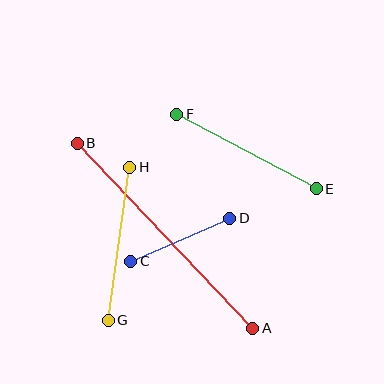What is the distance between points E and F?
The distance is approximately 159 pixels.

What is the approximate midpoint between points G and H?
The midpoint is at approximately (119, 244) pixels.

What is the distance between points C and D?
The distance is approximately 108 pixels.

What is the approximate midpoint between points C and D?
The midpoint is at approximately (180, 240) pixels.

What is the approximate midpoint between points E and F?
The midpoint is at approximately (246, 151) pixels.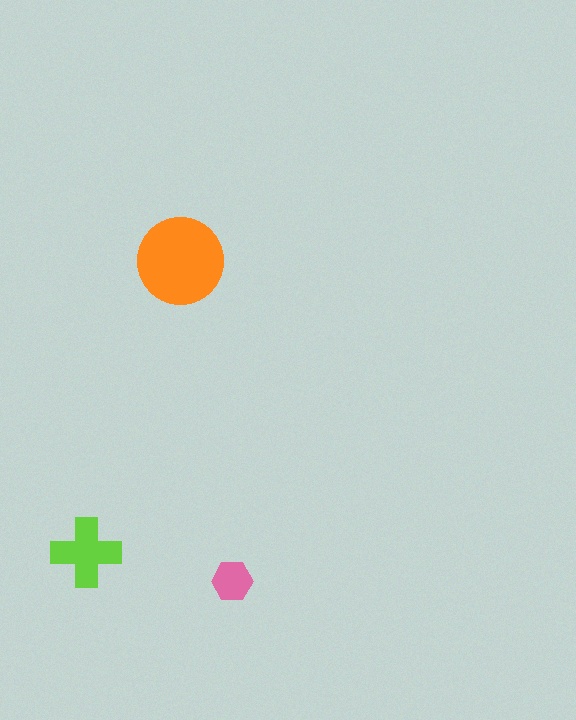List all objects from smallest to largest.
The pink hexagon, the lime cross, the orange circle.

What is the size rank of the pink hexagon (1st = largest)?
3rd.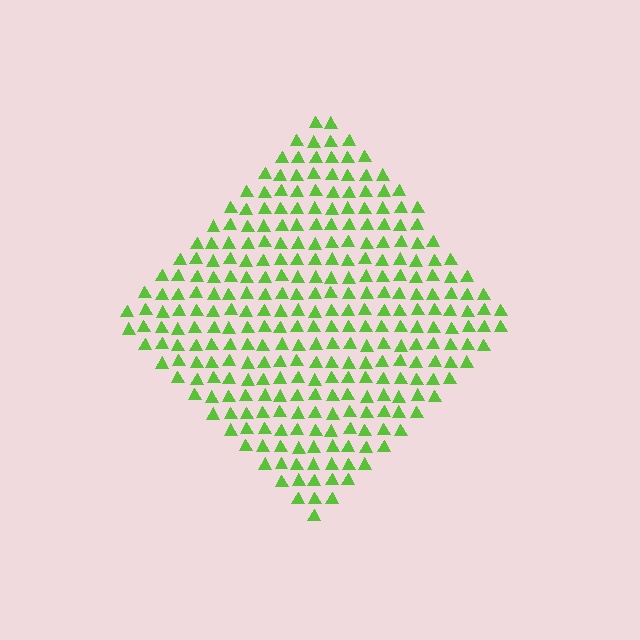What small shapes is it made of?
It is made of small triangles.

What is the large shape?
The large shape is a diamond.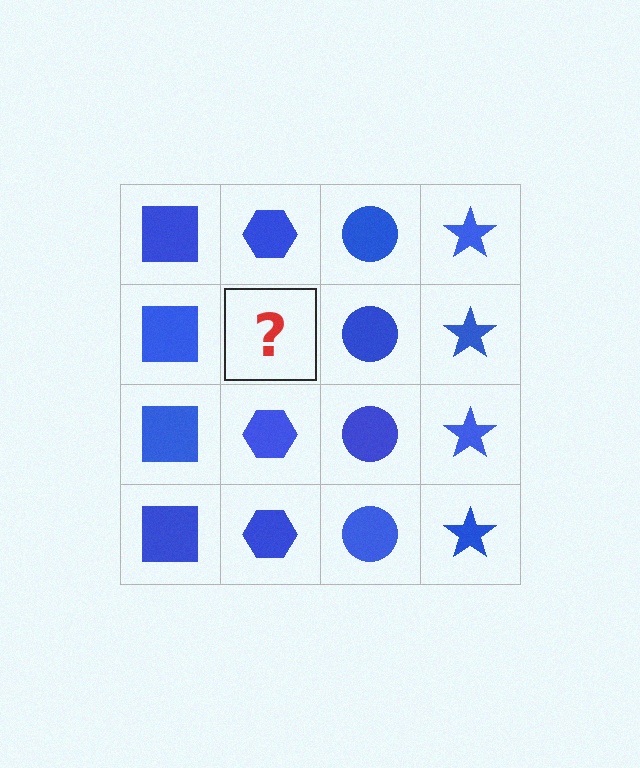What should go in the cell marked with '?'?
The missing cell should contain a blue hexagon.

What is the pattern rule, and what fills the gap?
The rule is that each column has a consistent shape. The gap should be filled with a blue hexagon.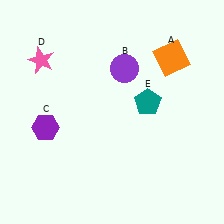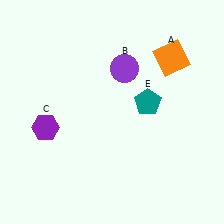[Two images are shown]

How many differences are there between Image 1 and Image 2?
There is 1 difference between the two images.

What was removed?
The pink star (D) was removed in Image 2.